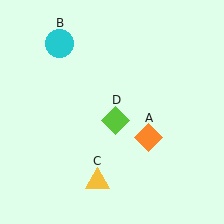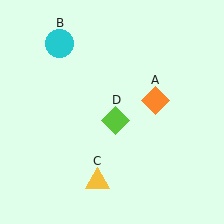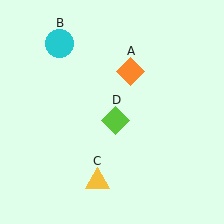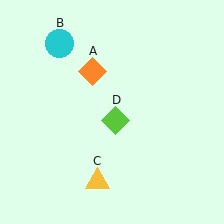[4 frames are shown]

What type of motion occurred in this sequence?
The orange diamond (object A) rotated counterclockwise around the center of the scene.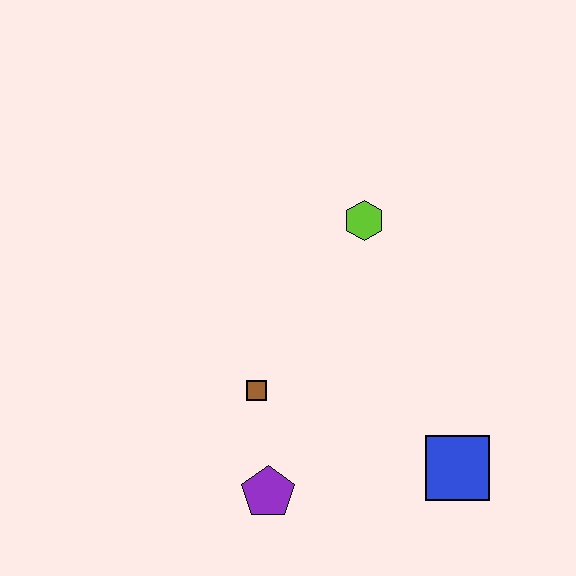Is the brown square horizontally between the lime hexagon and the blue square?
No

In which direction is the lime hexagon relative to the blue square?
The lime hexagon is above the blue square.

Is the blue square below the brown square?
Yes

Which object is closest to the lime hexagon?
The brown square is closest to the lime hexagon.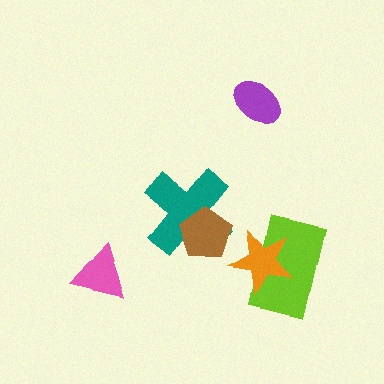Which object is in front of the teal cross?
The brown pentagon is in front of the teal cross.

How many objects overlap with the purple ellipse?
0 objects overlap with the purple ellipse.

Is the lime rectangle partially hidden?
Yes, it is partially covered by another shape.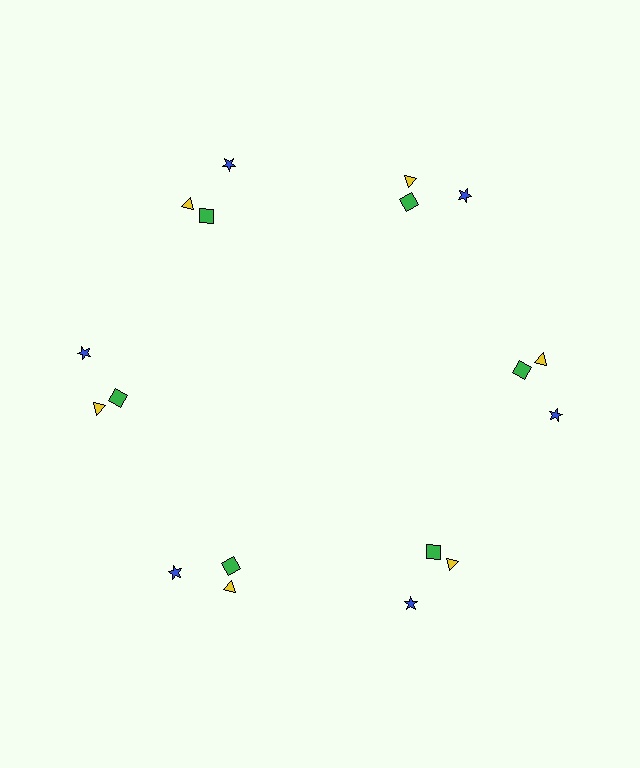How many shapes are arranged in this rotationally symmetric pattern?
There are 18 shapes, arranged in 6 groups of 3.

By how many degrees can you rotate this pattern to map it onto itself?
The pattern maps onto itself every 60 degrees of rotation.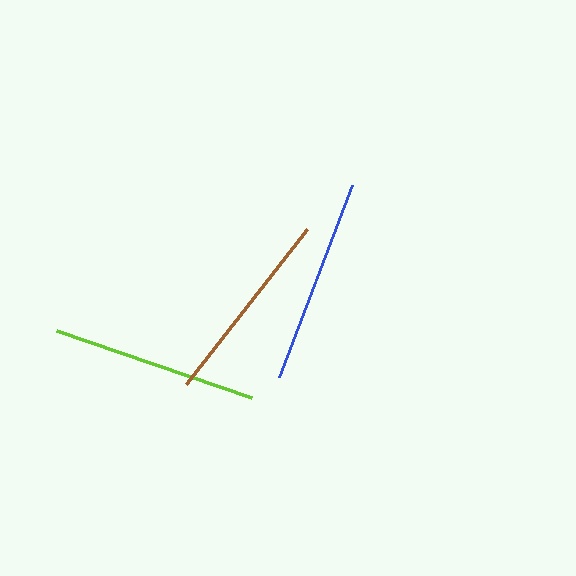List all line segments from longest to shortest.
From longest to shortest: lime, blue, brown.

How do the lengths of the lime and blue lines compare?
The lime and blue lines are approximately the same length.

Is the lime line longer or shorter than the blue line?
The lime line is longer than the blue line.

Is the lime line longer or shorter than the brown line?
The lime line is longer than the brown line.